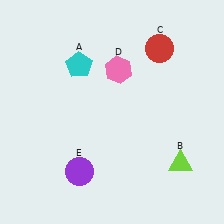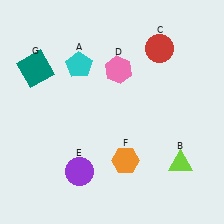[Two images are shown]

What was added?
An orange hexagon (F), a teal square (G) were added in Image 2.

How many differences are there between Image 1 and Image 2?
There are 2 differences between the two images.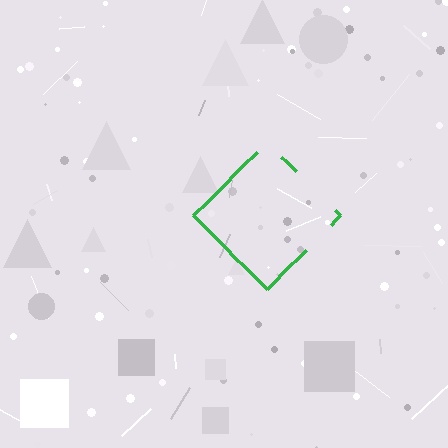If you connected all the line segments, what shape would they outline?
They would outline a diamond.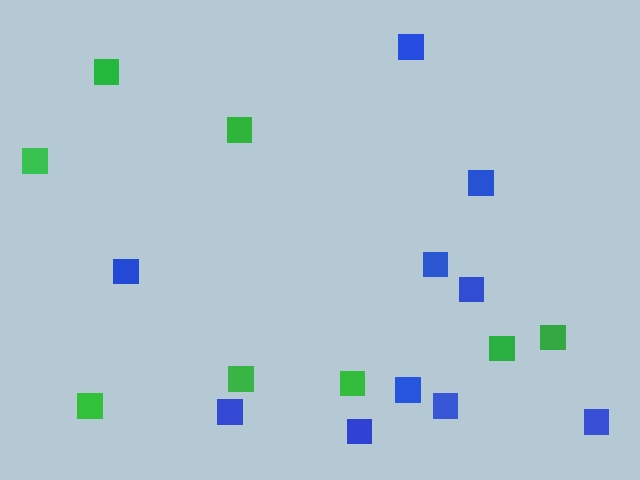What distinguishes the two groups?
There are 2 groups: one group of blue squares (10) and one group of green squares (8).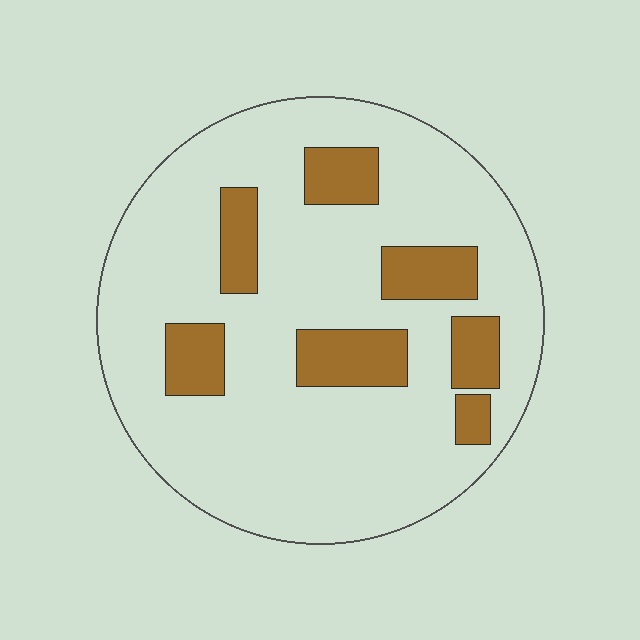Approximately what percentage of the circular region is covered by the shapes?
Approximately 20%.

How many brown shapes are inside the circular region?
7.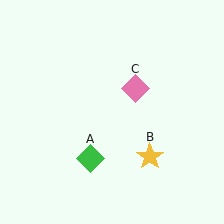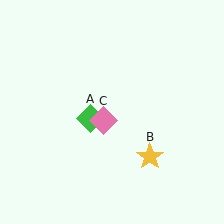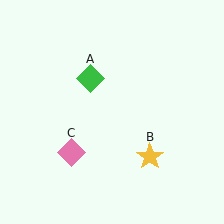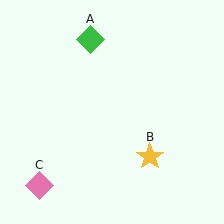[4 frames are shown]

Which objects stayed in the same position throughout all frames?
Yellow star (object B) remained stationary.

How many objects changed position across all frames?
2 objects changed position: green diamond (object A), pink diamond (object C).